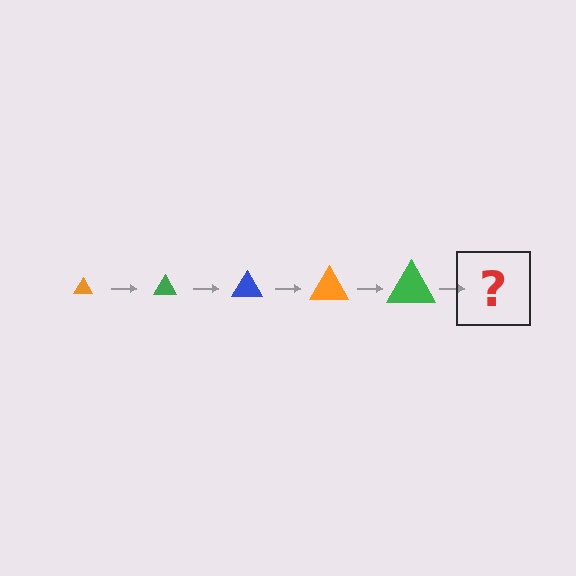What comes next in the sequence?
The next element should be a blue triangle, larger than the previous one.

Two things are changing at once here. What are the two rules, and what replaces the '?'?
The two rules are that the triangle grows larger each step and the color cycles through orange, green, and blue. The '?' should be a blue triangle, larger than the previous one.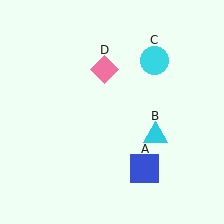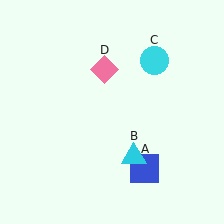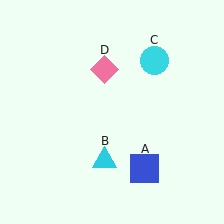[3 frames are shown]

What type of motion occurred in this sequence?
The cyan triangle (object B) rotated clockwise around the center of the scene.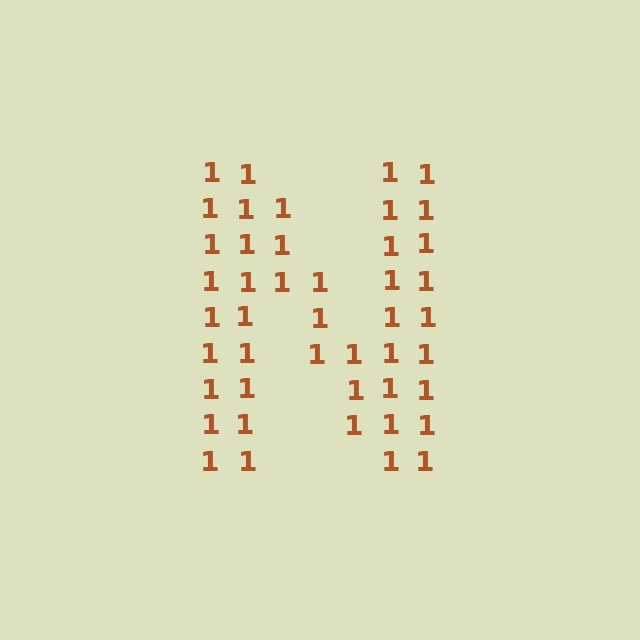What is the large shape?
The large shape is the letter N.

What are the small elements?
The small elements are digit 1's.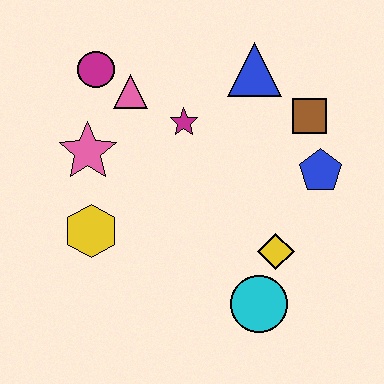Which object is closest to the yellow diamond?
The cyan circle is closest to the yellow diamond.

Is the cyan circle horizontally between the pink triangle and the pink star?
No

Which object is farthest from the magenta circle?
The cyan circle is farthest from the magenta circle.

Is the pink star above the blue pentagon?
Yes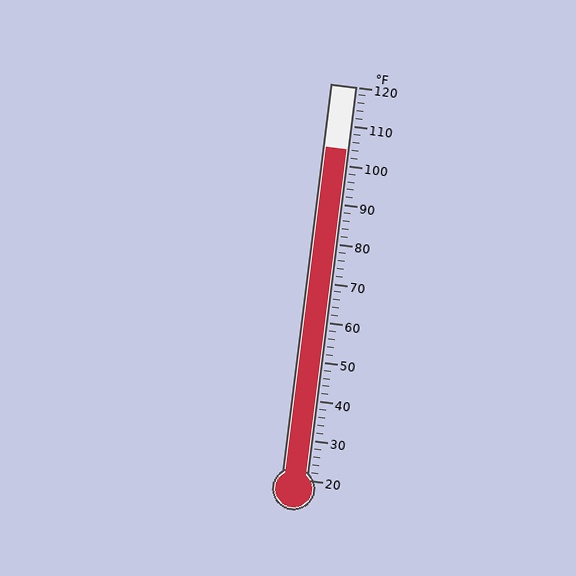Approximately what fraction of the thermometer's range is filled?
The thermometer is filled to approximately 85% of its range.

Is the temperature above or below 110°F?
The temperature is below 110°F.